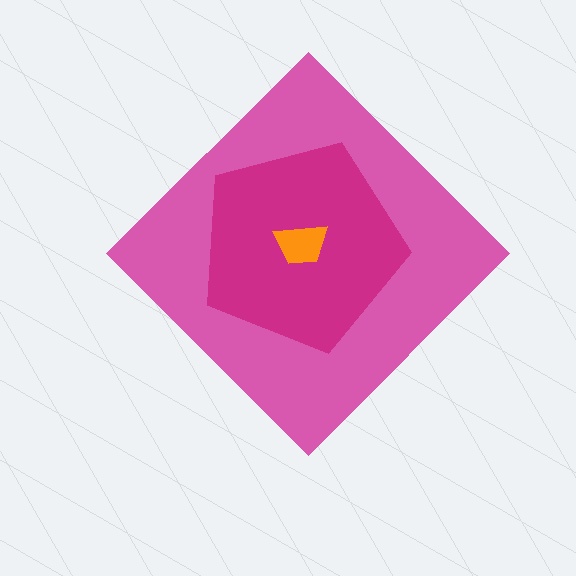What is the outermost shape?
The pink diamond.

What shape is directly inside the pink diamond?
The magenta pentagon.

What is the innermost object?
The orange trapezoid.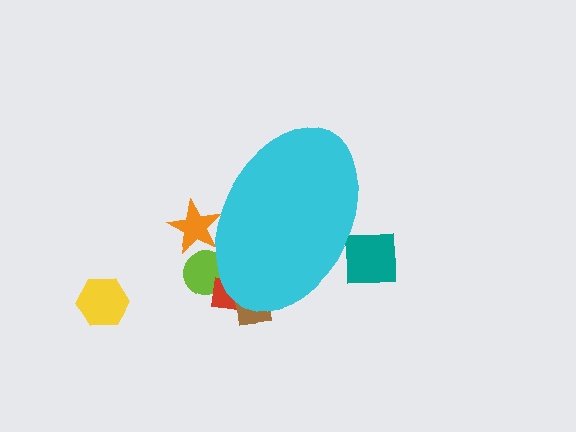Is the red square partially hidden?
Yes, the red square is partially hidden behind the cyan ellipse.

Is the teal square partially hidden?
Yes, the teal square is partially hidden behind the cyan ellipse.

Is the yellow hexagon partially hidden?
No, the yellow hexagon is fully visible.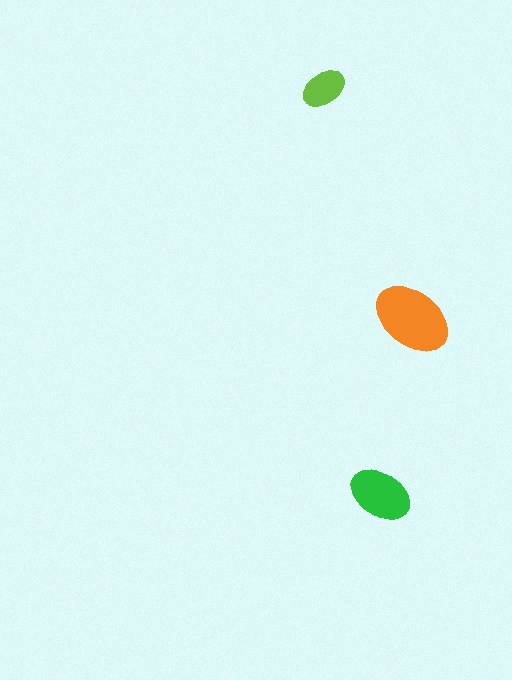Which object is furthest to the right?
The orange ellipse is rightmost.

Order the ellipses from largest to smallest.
the orange one, the green one, the lime one.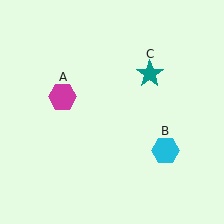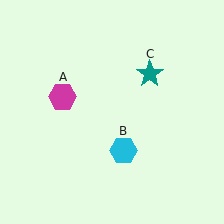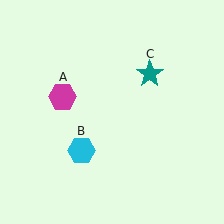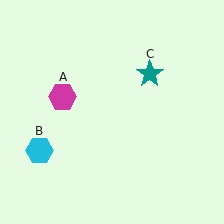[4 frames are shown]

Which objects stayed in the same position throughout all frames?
Magenta hexagon (object A) and teal star (object C) remained stationary.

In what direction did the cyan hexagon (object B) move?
The cyan hexagon (object B) moved left.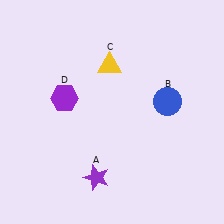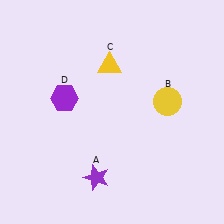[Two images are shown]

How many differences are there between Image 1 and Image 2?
There is 1 difference between the two images.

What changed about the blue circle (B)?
In Image 1, B is blue. In Image 2, it changed to yellow.